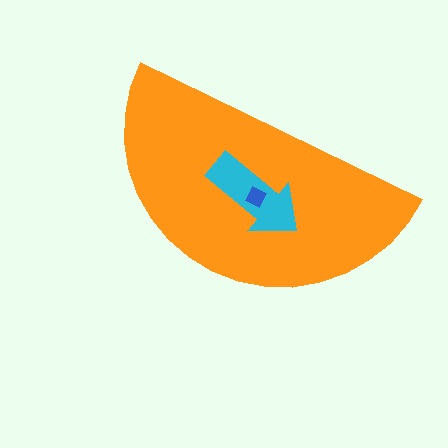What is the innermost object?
The blue square.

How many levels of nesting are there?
3.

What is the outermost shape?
The orange semicircle.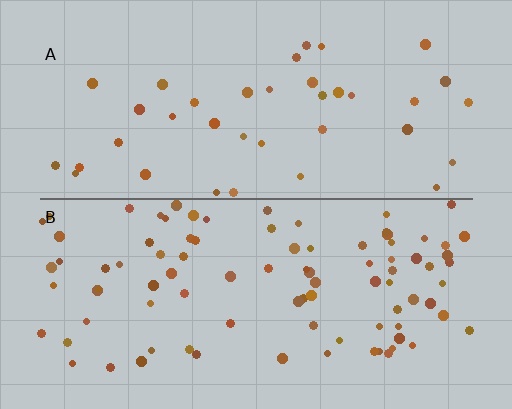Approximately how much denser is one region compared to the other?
Approximately 2.3× — region B over region A.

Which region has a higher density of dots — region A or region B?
B (the bottom).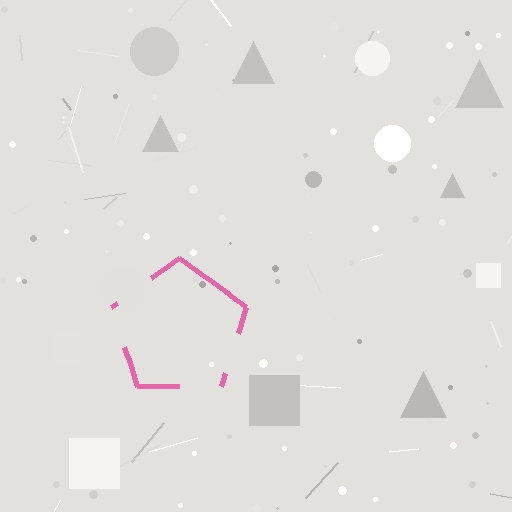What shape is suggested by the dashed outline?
The dashed outline suggests a pentagon.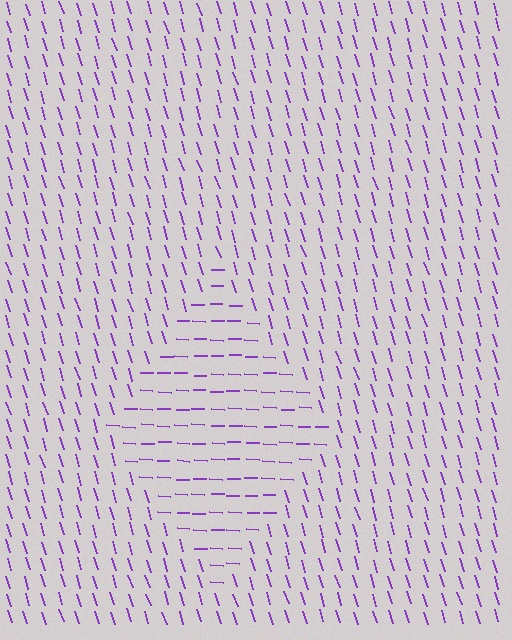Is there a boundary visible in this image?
Yes, there is a texture boundary formed by a change in line orientation.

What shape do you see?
I see a diamond.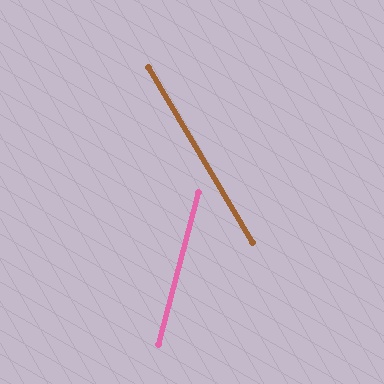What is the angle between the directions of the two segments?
Approximately 46 degrees.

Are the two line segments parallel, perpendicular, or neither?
Neither parallel nor perpendicular — they differ by about 46°.